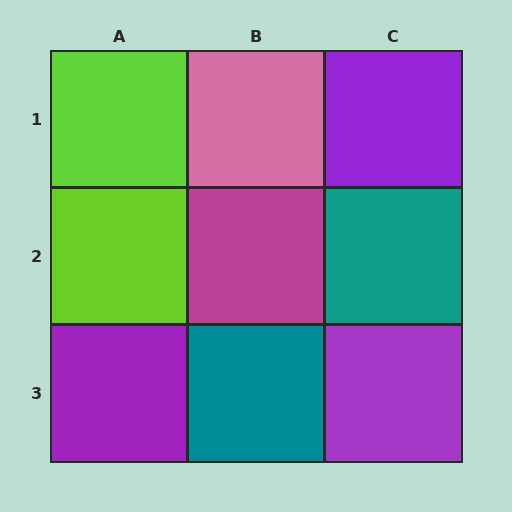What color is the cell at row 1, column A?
Lime.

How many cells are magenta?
1 cell is magenta.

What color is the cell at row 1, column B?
Pink.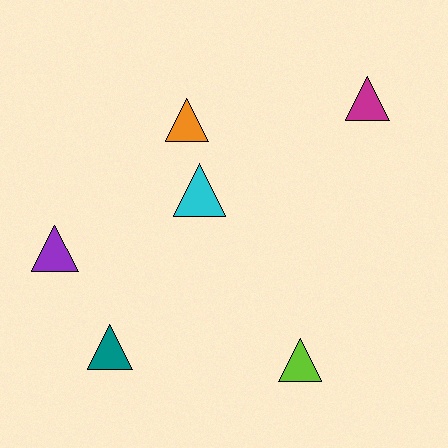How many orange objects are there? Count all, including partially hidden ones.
There is 1 orange object.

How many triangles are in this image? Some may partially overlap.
There are 6 triangles.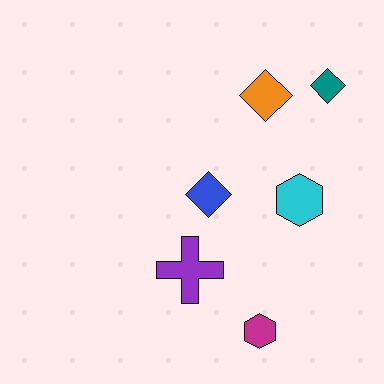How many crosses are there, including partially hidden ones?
There is 1 cross.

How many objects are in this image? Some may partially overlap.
There are 6 objects.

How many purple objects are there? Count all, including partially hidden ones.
There is 1 purple object.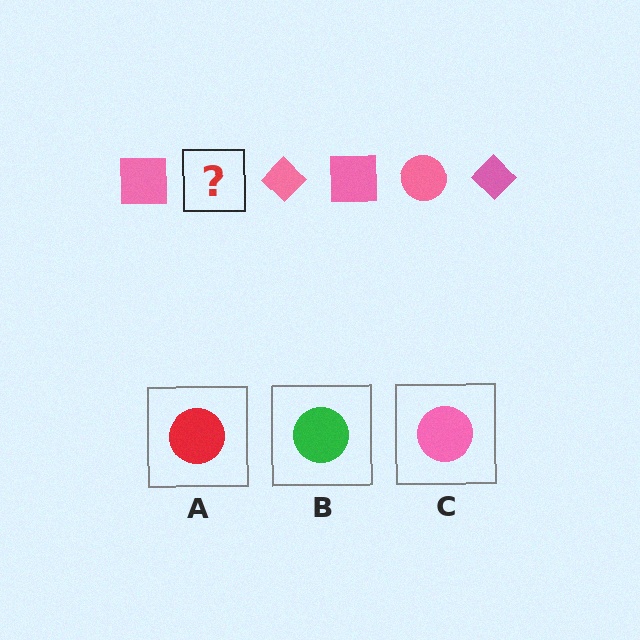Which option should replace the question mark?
Option C.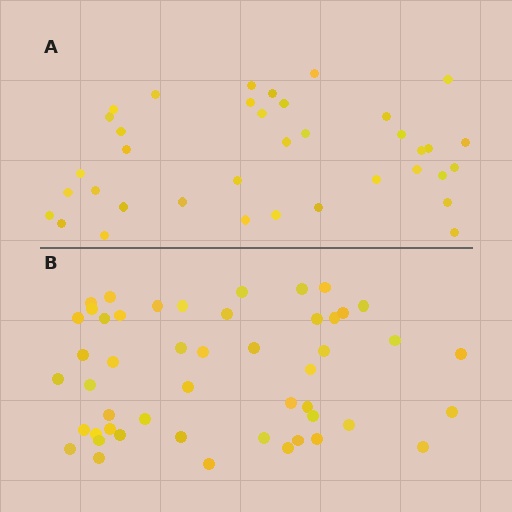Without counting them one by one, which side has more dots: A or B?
Region B (the bottom region) has more dots.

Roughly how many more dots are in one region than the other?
Region B has roughly 12 or so more dots than region A.